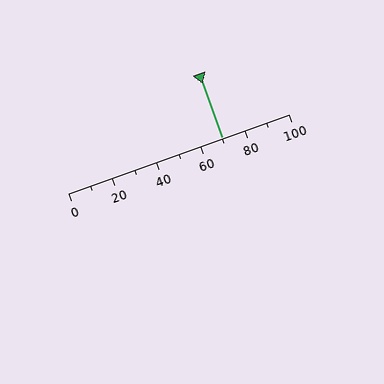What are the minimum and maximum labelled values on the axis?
The axis runs from 0 to 100.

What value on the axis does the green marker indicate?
The marker indicates approximately 70.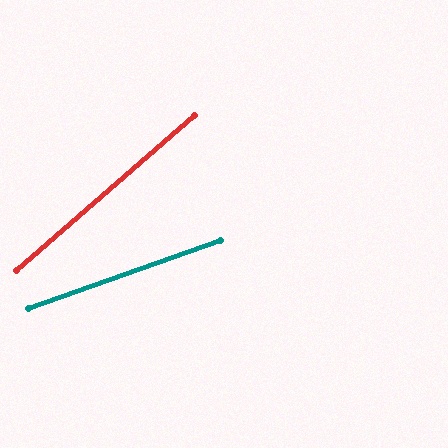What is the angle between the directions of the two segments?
Approximately 22 degrees.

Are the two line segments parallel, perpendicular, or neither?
Neither parallel nor perpendicular — they differ by about 22°.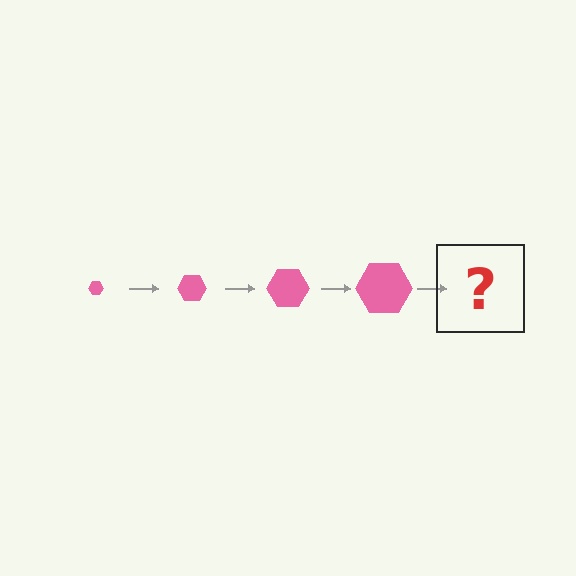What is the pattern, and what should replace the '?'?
The pattern is that the hexagon gets progressively larger each step. The '?' should be a pink hexagon, larger than the previous one.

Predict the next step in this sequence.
The next step is a pink hexagon, larger than the previous one.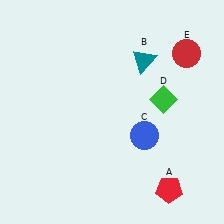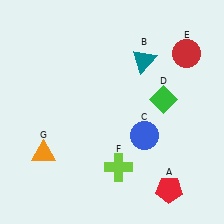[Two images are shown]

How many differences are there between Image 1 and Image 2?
There are 2 differences between the two images.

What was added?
A lime cross (F), an orange triangle (G) were added in Image 2.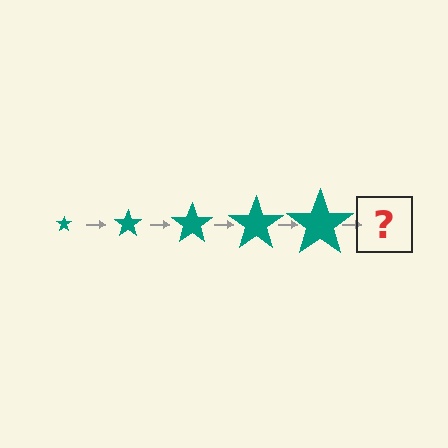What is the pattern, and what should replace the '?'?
The pattern is that the star gets progressively larger each step. The '?' should be a teal star, larger than the previous one.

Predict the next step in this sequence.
The next step is a teal star, larger than the previous one.